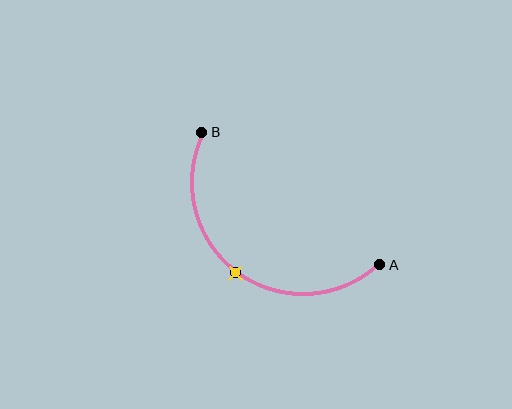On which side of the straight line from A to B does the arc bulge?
The arc bulges below and to the left of the straight line connecting A and B.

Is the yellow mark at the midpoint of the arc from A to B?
Yes. The yellow mark lies on the arc at equal arc-length from both A and B — it is the arc midpoint.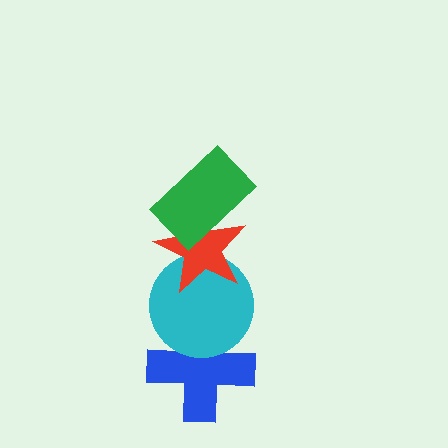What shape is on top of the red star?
The green rectangle is on top of the red star.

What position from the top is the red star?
The red star is 2nd from the top.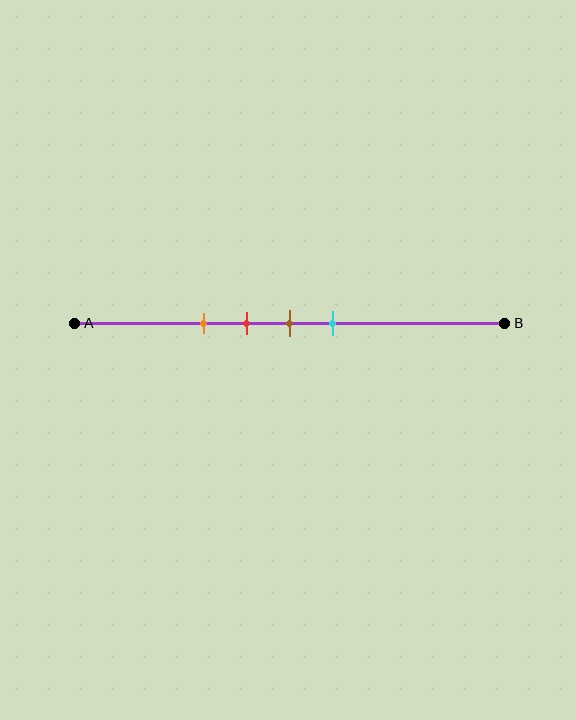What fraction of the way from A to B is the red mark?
The red mark is approximately 40% (0.4) of the way from A to B.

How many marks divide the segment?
There are 4 marks dividing the segment.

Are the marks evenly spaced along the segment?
Yes, the marks are approximately evenly spaced.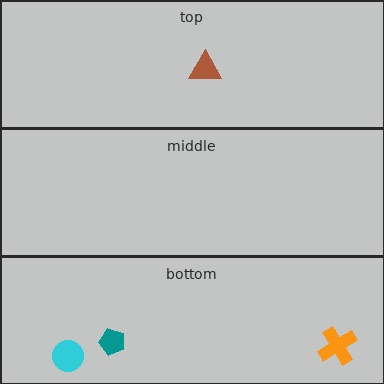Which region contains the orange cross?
The bottom region.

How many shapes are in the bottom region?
3.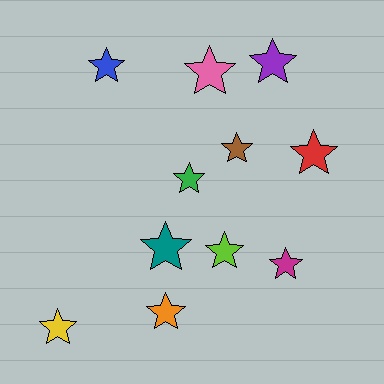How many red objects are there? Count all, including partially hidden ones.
There is 1 red object.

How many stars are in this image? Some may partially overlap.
There are 11 stars.